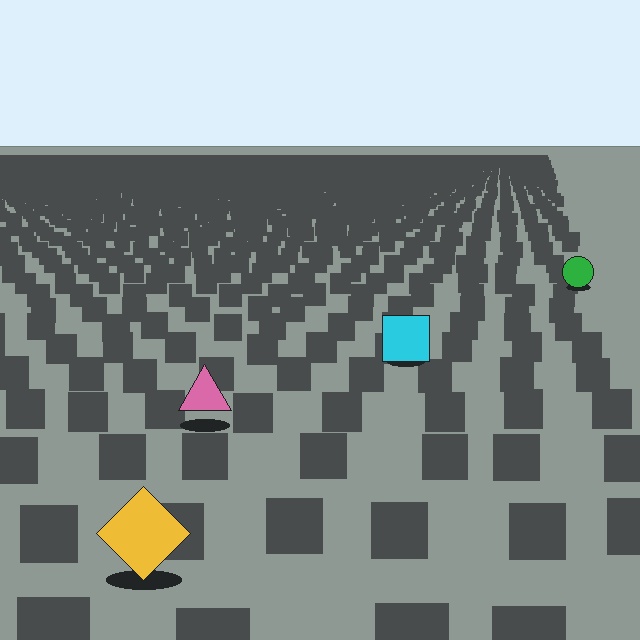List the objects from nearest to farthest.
From nearest to farthest: the yellow diamond, the pink triangle, the cyan square, the green circle.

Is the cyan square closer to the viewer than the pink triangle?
No. The pink triangle is closer — you can tell from the texture gradient: the ground texture is coarser near it.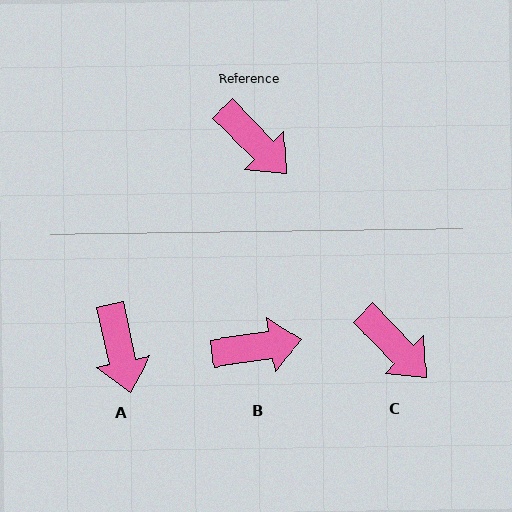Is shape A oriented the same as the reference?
No, it is off by about 31 degrees.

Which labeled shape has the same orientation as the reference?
C.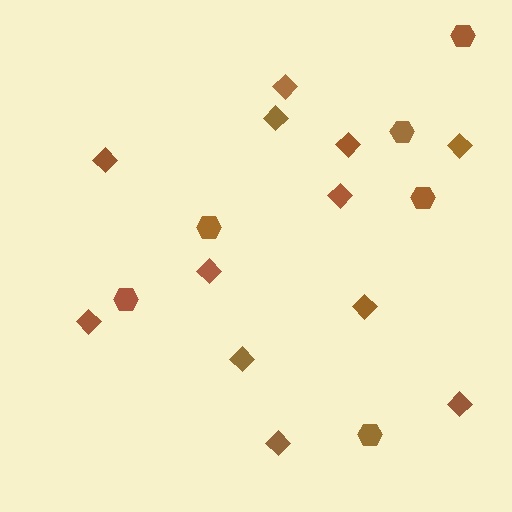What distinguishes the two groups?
There are 2 groups: one group of diamonds (12) and one group of hexagons (6).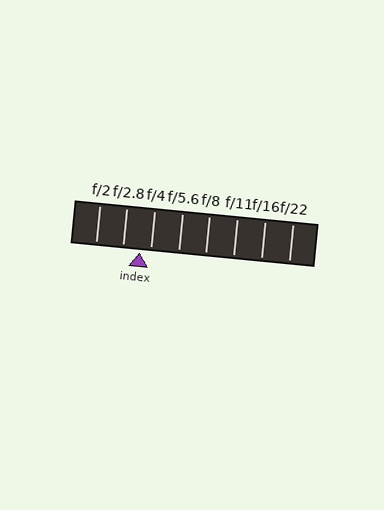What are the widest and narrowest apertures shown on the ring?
The widest aperture shown is f/2 and the narrowest is f/22.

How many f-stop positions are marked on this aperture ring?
There are 8 f-stop positions marked.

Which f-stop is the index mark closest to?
The index mark is closest to f/4.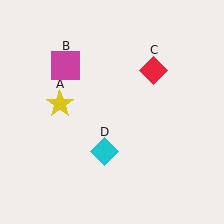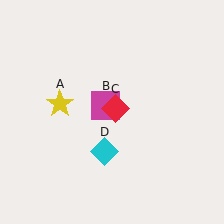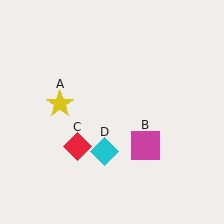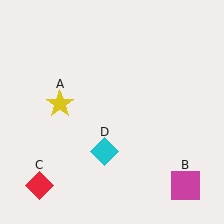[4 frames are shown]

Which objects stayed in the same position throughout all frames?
Yellow star (object A) and cyan diamond (object D) remained stationary.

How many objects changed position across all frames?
2 objects changed position: magenta square (object B), red diamond (object C).